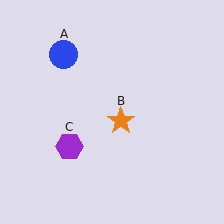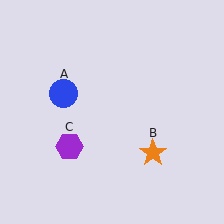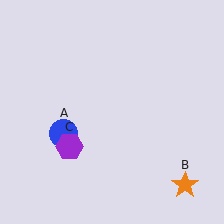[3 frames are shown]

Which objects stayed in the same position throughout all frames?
Purple hexagon (object C) remained stationary.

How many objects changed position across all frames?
2 objects changed position: blue circle (object A), orange star (object B).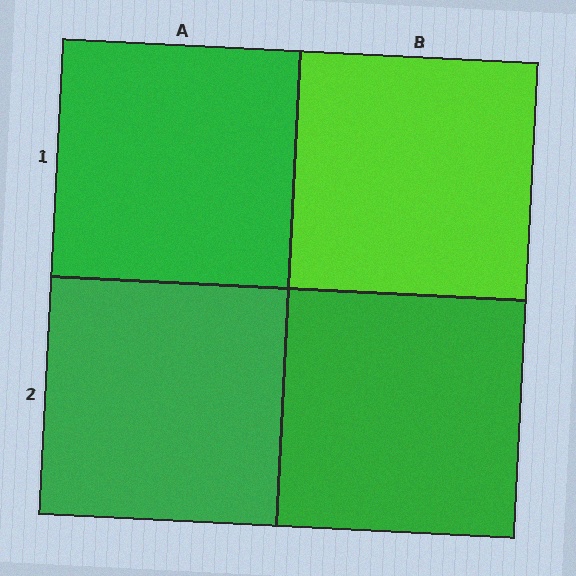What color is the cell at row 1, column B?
Lime.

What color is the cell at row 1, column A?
Green.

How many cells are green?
3 cells are green.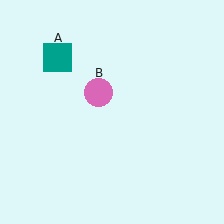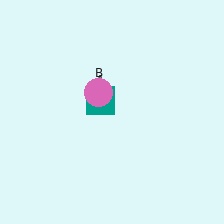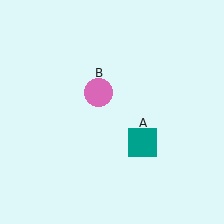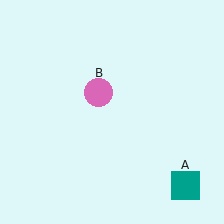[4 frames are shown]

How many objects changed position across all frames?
1 object changed position: teal square (object A).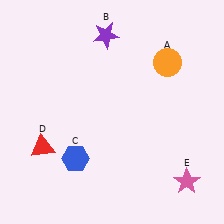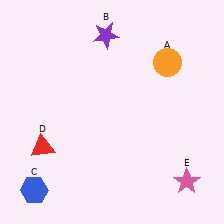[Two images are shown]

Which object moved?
The blue hexagon (C) moved left.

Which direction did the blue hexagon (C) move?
The blue hexagon (C) moved left.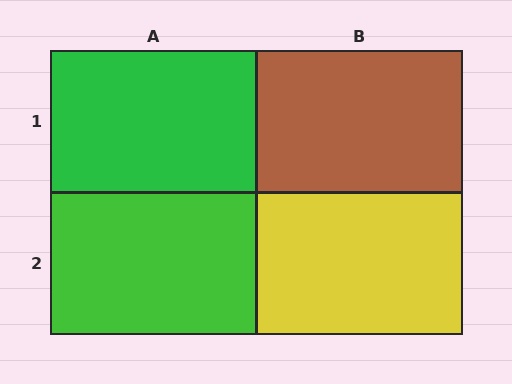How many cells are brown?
1 cell is brown.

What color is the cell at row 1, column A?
Green.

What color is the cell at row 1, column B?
Brown.